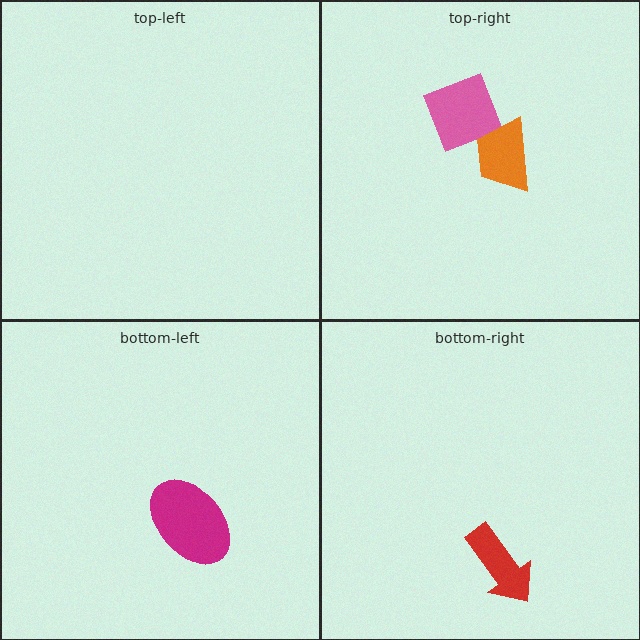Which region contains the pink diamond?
The top-right region.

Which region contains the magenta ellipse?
The bottom-left region.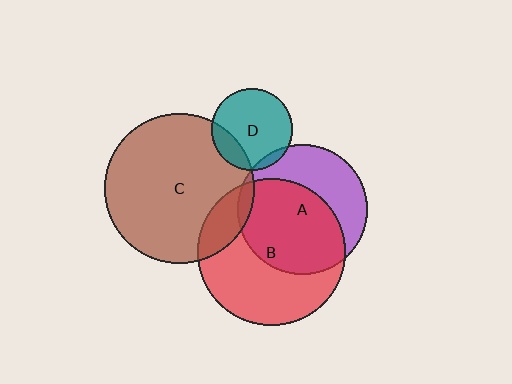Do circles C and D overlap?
Yes.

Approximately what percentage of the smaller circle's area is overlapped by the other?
Approximately 20%.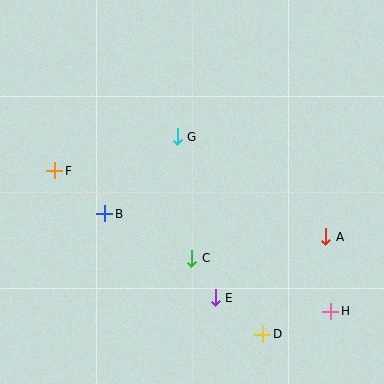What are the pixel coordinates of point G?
Point G is at (177, 137).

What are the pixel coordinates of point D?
Point D is at (263, 334).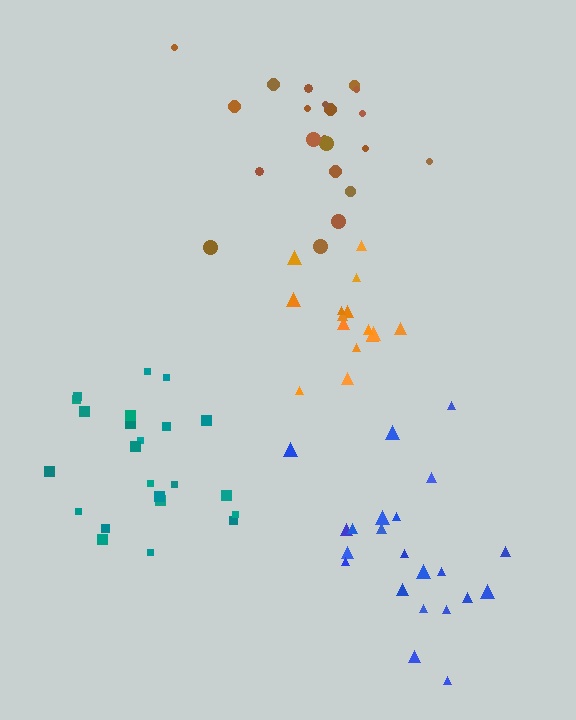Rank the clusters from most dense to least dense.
orange, brown, teal, blue.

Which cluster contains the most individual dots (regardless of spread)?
Teal (23).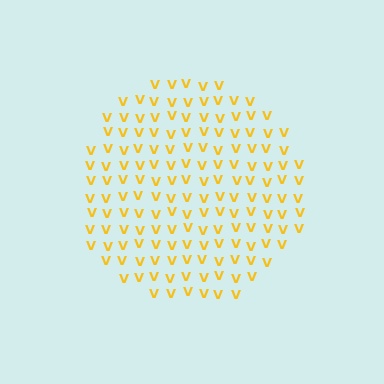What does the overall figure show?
The overall figure shows a circle.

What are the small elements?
The small elements are letter V's.